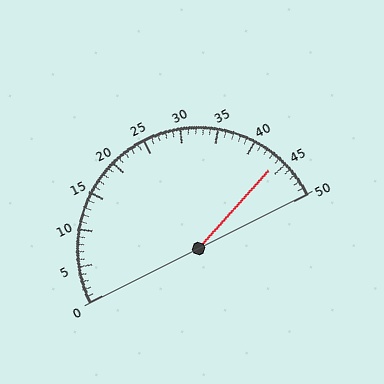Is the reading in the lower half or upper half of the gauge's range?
The reading is in the upper half of the range (0 to 50).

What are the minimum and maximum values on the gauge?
The gauge ranges from 0 to 50.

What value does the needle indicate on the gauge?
The needle indicates approximately 44.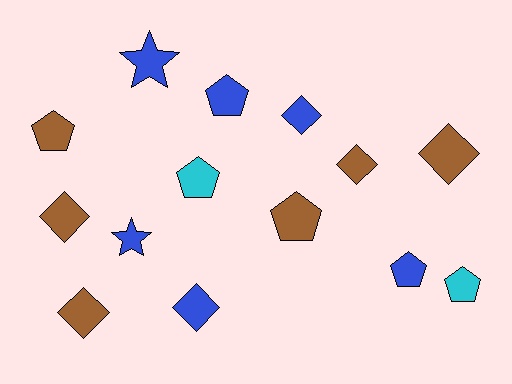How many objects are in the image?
There are 14 objects.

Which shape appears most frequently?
Pentagon, with 6 objects.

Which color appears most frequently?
Blue, with 6 objects.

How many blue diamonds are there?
There are 2 blue diamonds.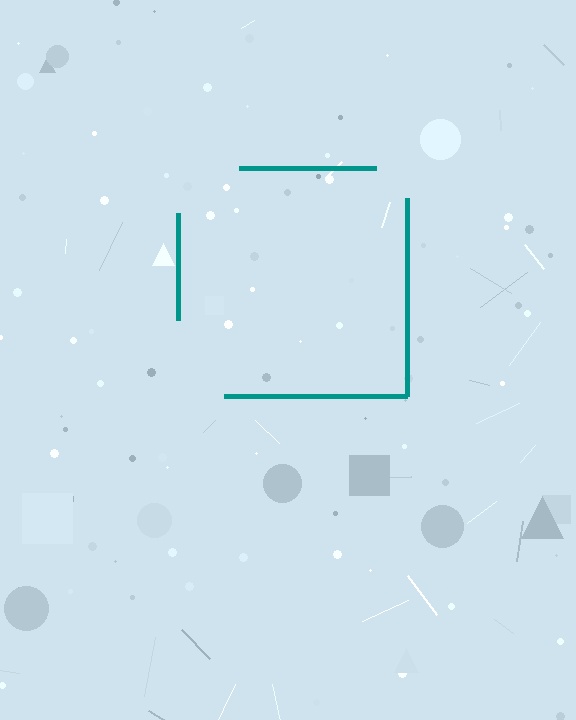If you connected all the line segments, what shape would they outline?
They would outline a square.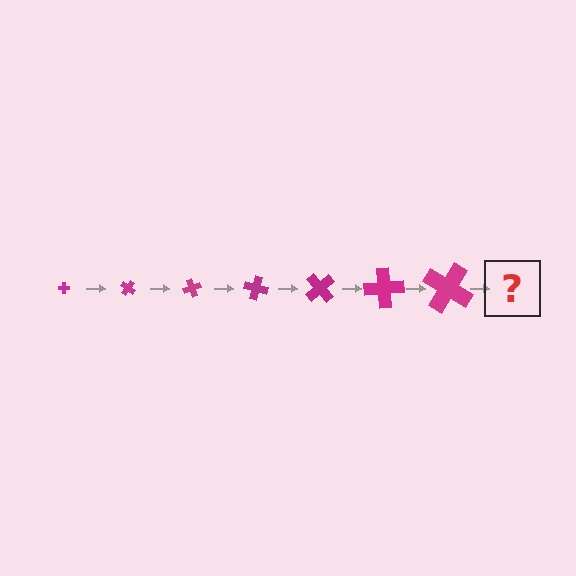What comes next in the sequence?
The next element should be a cross, larger than the previous one and rotated 245 degrees from the start.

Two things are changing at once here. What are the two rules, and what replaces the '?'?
The two rules are that the cross grows larger each step and it rotates 35 degrees each step. The '?' should be a cross, larger than the previous one and rotated 245 degrees from the start.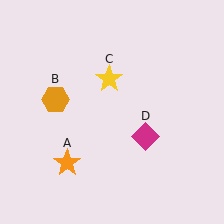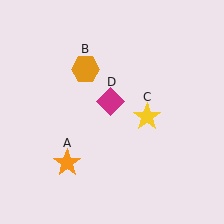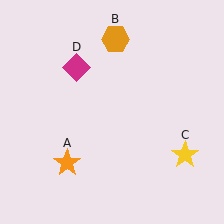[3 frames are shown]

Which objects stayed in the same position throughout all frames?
Orange star (object A) remained stationary.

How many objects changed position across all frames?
3 objects changed position: orange hexagon (object B), yellow star (object C), magenta diamond (object D).